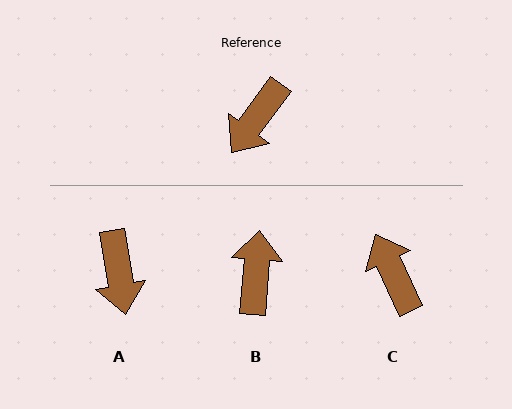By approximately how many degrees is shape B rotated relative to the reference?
Approximately 149 degrees clockwise.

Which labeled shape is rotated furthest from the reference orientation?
B, about 149 degrees away.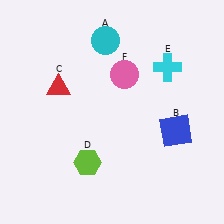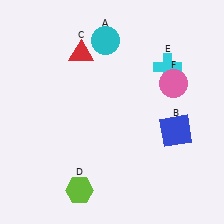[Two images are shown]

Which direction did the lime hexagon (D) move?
The lime hexagon (D) moved down.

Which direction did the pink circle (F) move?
The pink circle (F) moved right.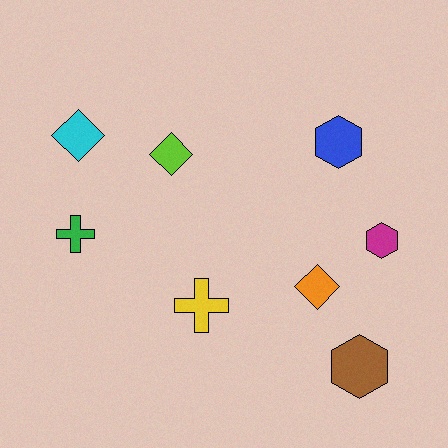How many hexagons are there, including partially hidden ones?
There are 3 hexagons.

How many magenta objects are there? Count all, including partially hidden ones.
There is 1 magenta object.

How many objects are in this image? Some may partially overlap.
There are 8 objects.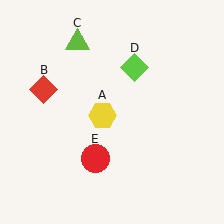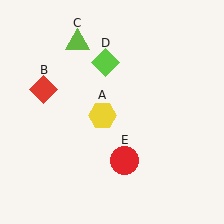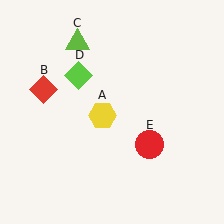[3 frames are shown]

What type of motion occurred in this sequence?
The lime diamond (object D), red circle (object E) rotated counterclockwise around the center of the scene.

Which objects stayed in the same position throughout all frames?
Yellow hexagon (object A) and red diamond (object B) and lime triangle (object C) remained stationary.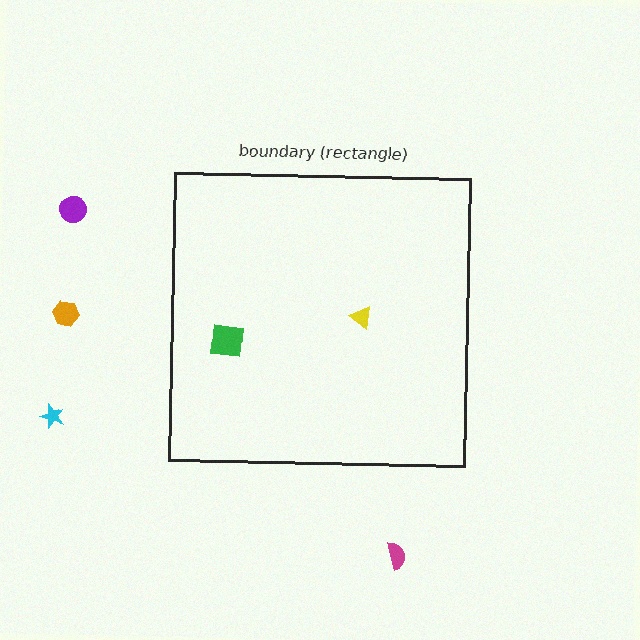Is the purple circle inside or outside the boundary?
Outside.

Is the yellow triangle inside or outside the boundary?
Inside.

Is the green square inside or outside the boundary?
Inside.